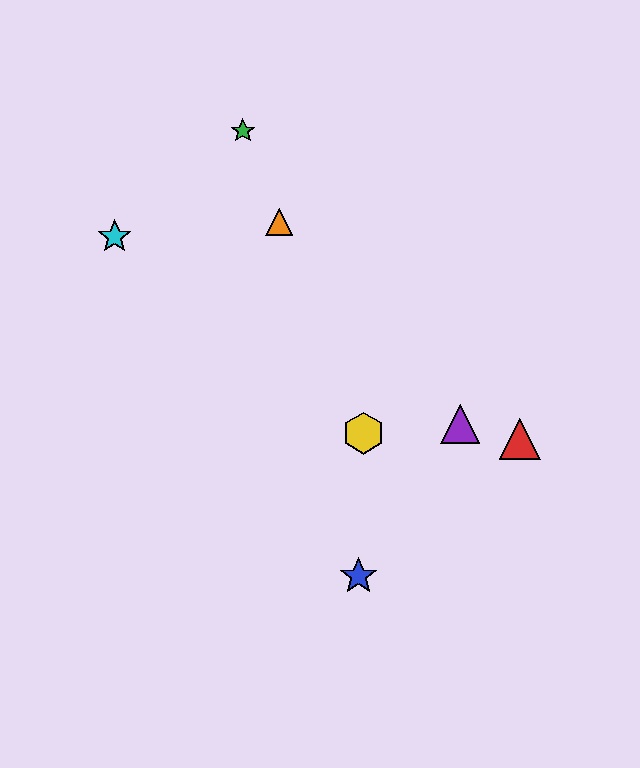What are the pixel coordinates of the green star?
The green star is at (243, 131).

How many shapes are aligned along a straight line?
3 shapes (the green star, the yellow hexagon, the orange triangle) are aligned along a straight line.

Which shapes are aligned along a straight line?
The green star, the yellow hexagon, the orange triangle are aligned along a straight line.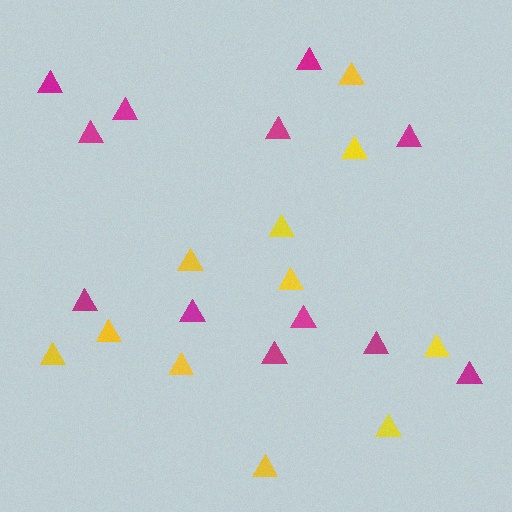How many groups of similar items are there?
There are 2 groups: one group of yellow triangles (11) and one group of magenta triangles (12).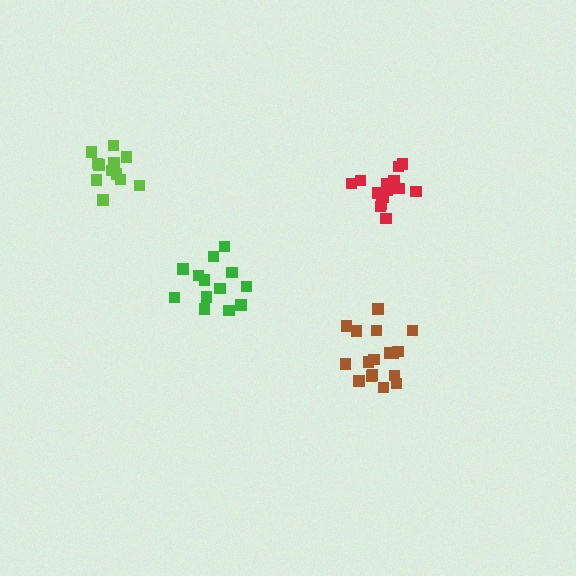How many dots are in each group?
Group 1: 18 dots, Group 2: 13 dots, Group 3: 13 dots, Group 4: 17 dots (61 total).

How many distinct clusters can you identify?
There are 4 distinct clusters.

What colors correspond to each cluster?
The clusters are colored: red, green, lime, brown.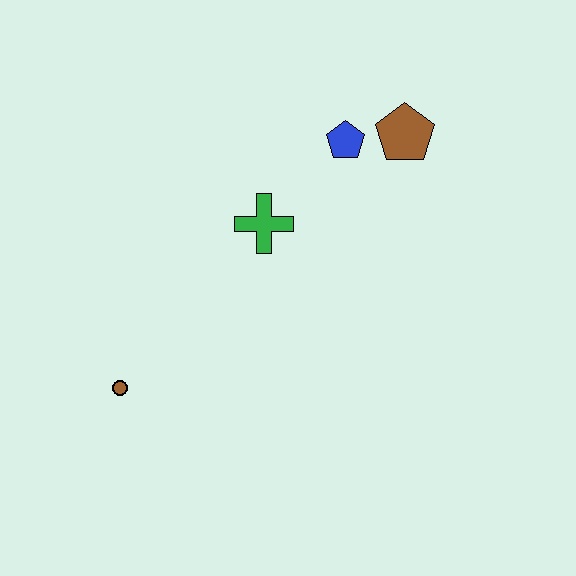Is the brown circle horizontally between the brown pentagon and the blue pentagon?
No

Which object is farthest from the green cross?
The brown circle is farthest from the green cross.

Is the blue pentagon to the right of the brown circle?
Yes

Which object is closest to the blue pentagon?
The brown pentagon is closest to the blue pentagon.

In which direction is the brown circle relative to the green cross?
The brown circle is below the green cross.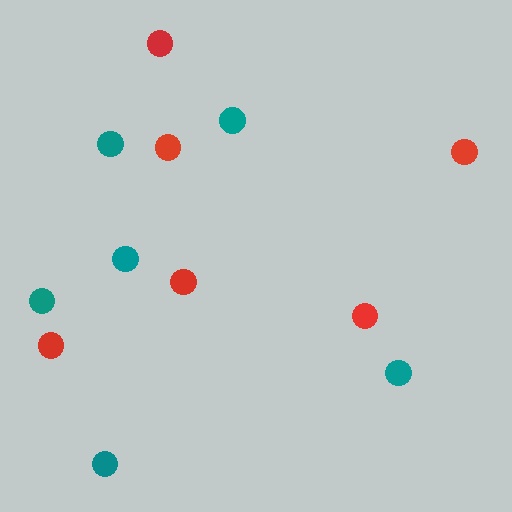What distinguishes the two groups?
There are 2 groups: one group of teal circles (6) and one group of red circles (6).